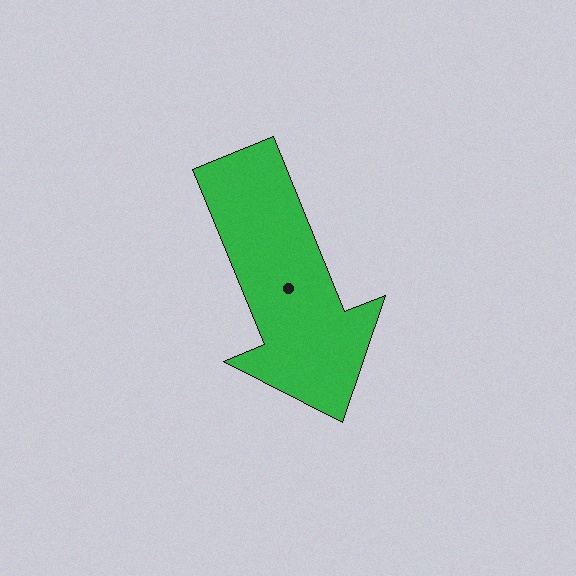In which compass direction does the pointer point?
South.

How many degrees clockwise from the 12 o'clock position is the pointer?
Approximately 158 degrees.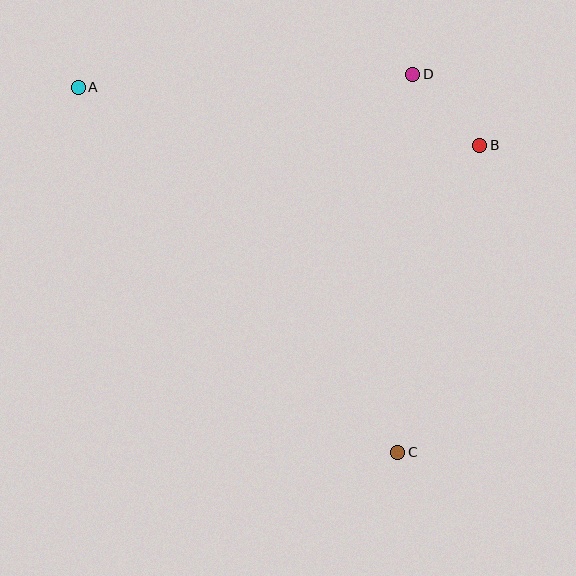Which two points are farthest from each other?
Points A and C are farthest from each other.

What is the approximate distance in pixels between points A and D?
The distance between A and D is approximately 335 pixels.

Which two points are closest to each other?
Points B and D are closest to each other.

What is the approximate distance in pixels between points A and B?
The distance between A and B is approximately 406 pixels.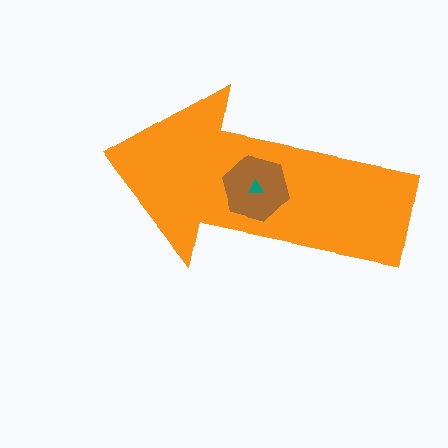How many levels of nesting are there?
3.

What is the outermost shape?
The orange arrow.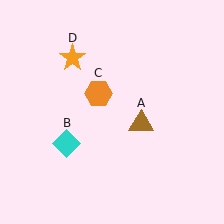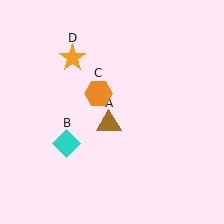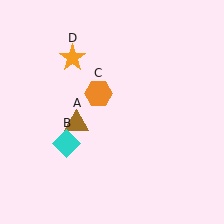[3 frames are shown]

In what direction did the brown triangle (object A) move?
The brown triangle (object A) moved left.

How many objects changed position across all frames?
1 object changed position: brown triangle (object A).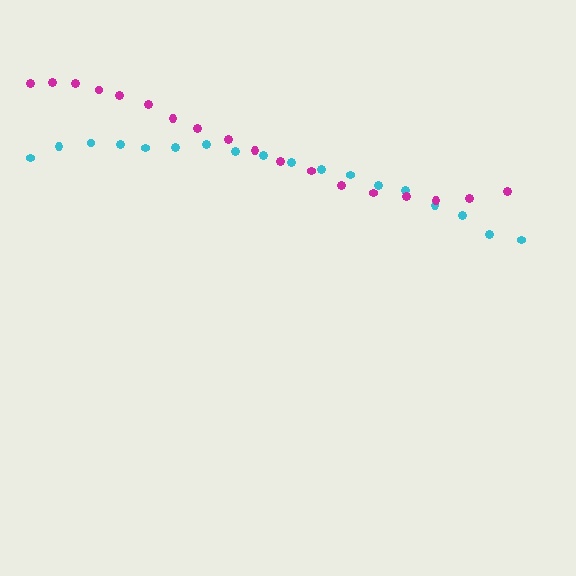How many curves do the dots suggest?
There are 2 distinct paths.